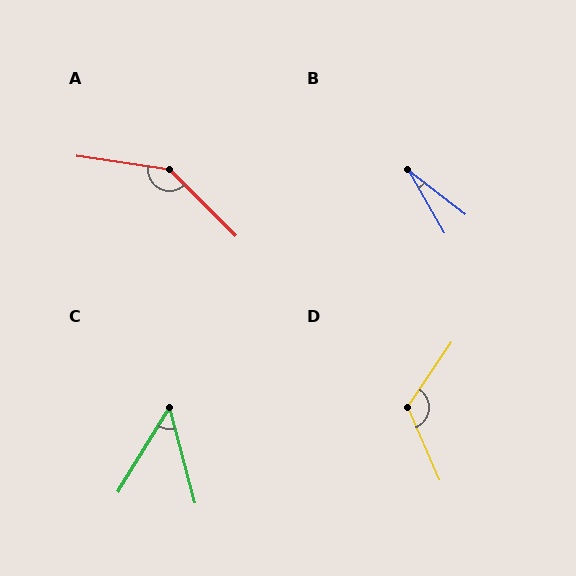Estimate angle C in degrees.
Approximately 46 degrees.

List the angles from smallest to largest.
B (23°), C (46°), D (123°), A (143°).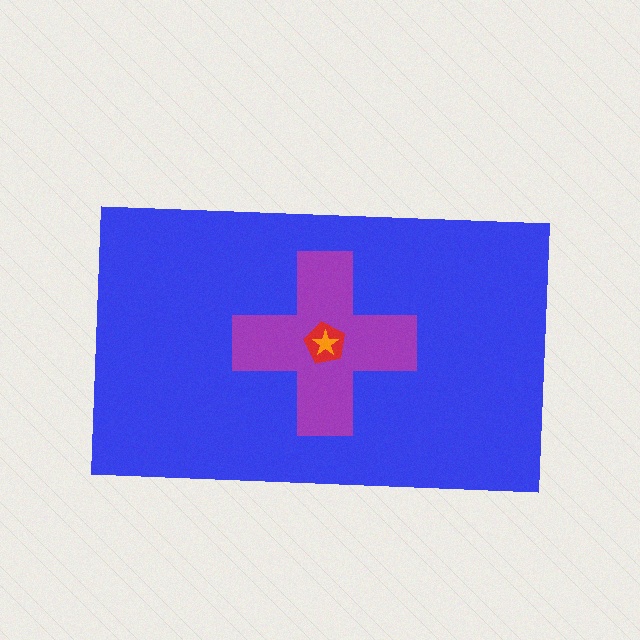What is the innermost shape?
The orange star.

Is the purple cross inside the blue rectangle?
Yes.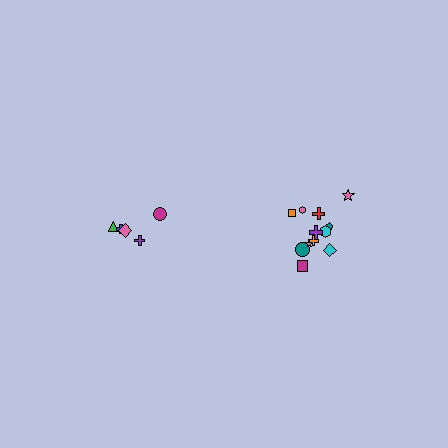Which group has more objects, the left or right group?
The right group.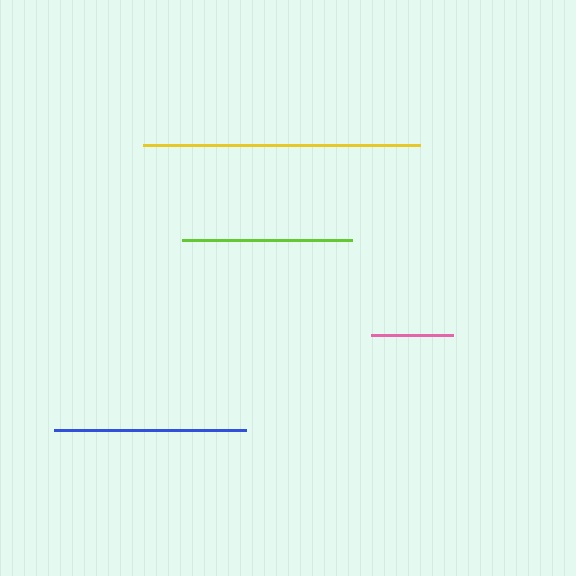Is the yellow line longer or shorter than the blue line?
The yellow line is longer than the blue line.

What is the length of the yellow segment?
The yellow segment is approximately 277 pixels long.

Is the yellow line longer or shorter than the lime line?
The yellow line is longer than the lime line.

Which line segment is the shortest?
The pink line is the shortest at approximately 82 pixels.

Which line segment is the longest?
The yellow line is the longest at approximately 277 pixels.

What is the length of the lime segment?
The lime segment is approximately 170 pixels long.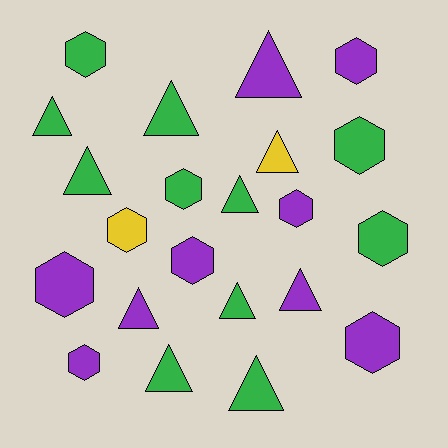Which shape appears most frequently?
Hexagon, with 11 objects.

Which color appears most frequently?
Green, with 11 objects.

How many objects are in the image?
There are 22 objects.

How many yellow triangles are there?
There is 1 yellow triangle.